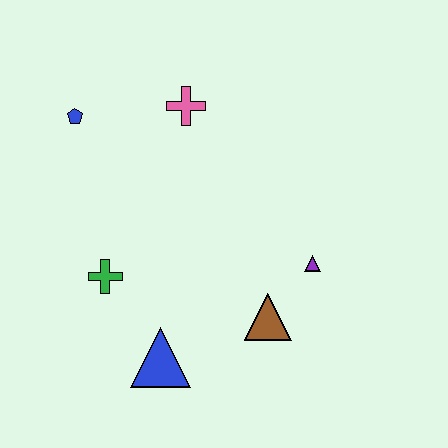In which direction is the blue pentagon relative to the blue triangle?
The blue pentagon is above the blue triangle.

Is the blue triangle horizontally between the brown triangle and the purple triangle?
No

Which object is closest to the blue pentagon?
The pink cross is closest to the blue pentagon.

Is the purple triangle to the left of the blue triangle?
No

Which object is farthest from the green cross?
The purple triangle is farthest from the green cross.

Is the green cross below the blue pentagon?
Yes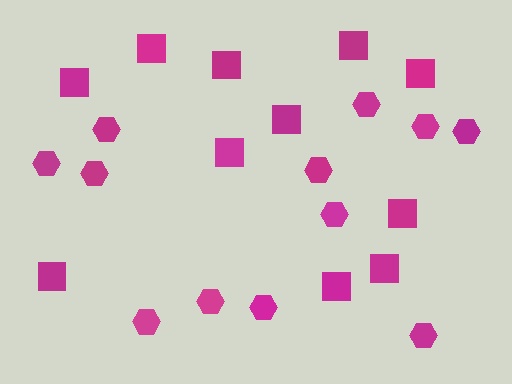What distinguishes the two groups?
There are 2 groups: one group of hexagons (12) and one group of squares (11).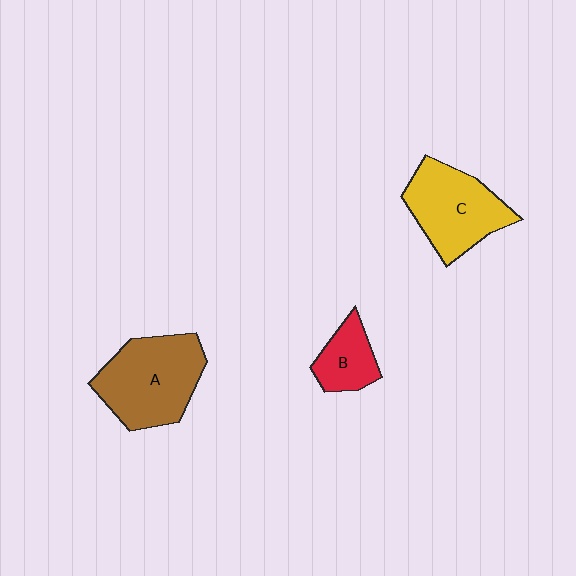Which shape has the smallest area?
Shape B (red).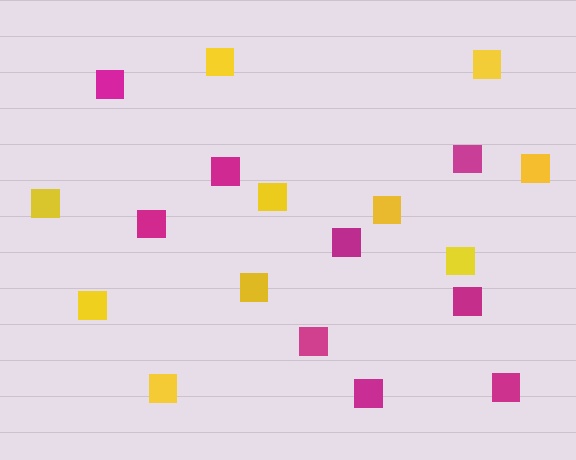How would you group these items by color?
There are 2 groups: one group of yellow squares (10) and one group of magenta squares (9).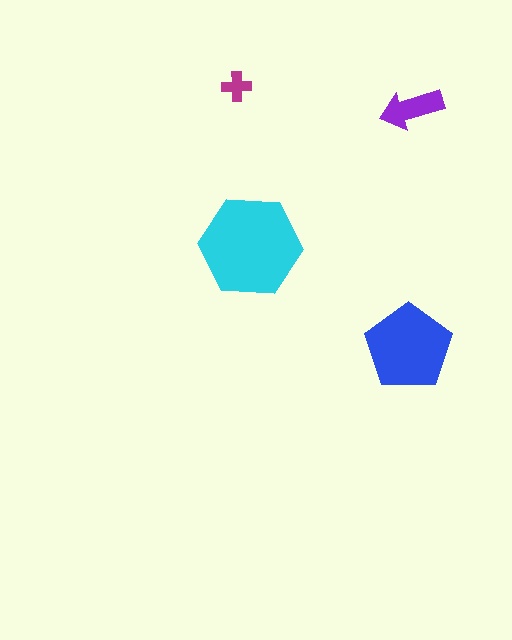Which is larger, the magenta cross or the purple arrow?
The purple arrow.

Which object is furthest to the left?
The magenta cross is leftmost.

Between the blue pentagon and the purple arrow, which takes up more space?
The blue pentagon.